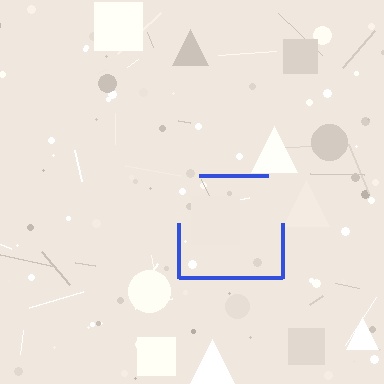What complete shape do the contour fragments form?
The contour fragments form a square.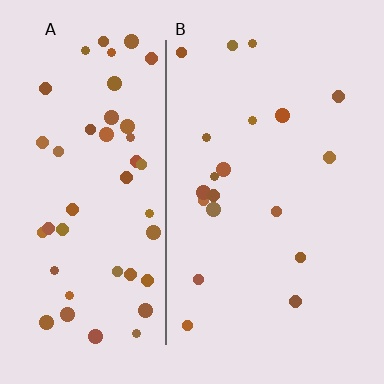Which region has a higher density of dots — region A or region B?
A (the left).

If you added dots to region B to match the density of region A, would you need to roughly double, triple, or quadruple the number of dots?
Approximately triple.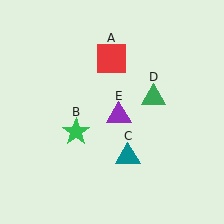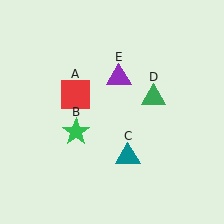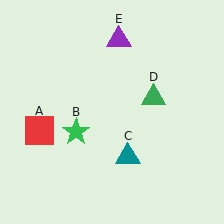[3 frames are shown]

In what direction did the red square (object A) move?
The red square (object A) moved down and to the left.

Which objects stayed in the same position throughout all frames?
Green star (object B) and teal triangle (object C) and green triangle (object D) remained stationary.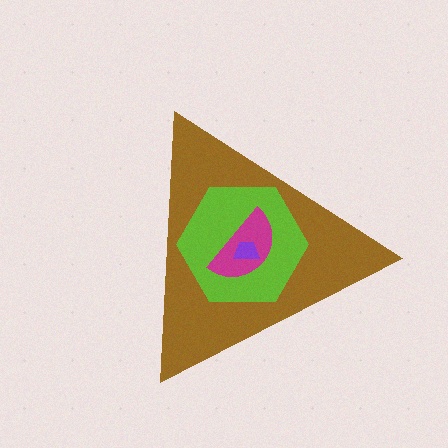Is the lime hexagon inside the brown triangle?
Yes.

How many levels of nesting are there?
4.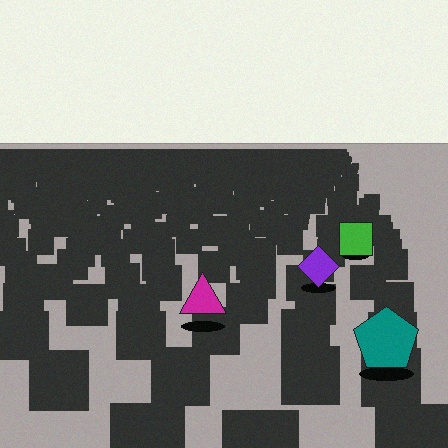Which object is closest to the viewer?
The teal pentagon is closest. The texture marks near it are larger and more spread out.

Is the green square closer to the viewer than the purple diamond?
No. The purple diamond is closer — you can tell from the texture gradient: the ground texture is coarser near it.